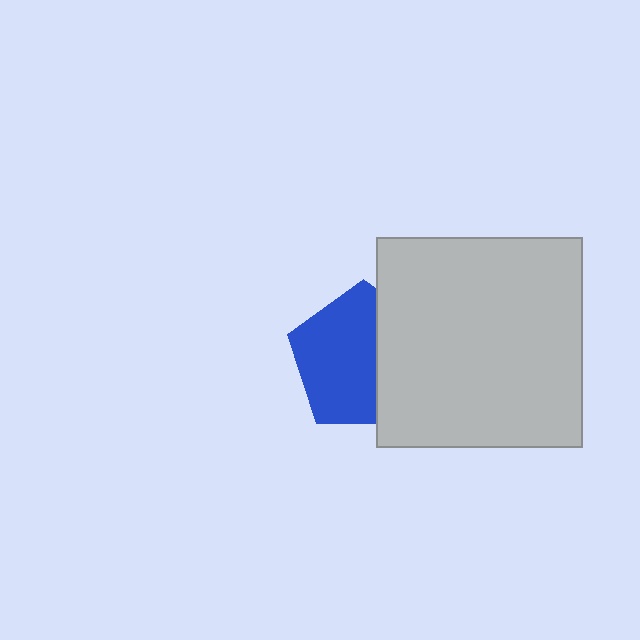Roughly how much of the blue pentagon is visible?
About half of it is visible (roughly 61%).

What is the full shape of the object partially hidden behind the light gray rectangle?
The partially hidden object is a blue pentagon.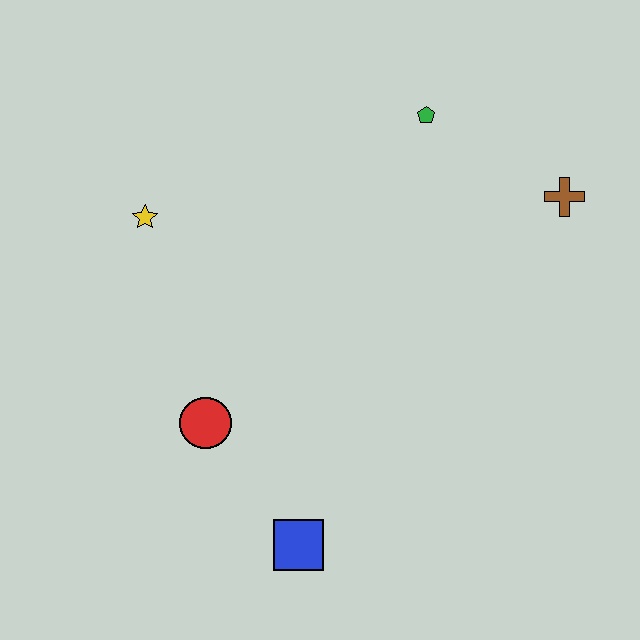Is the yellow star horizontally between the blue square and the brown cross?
No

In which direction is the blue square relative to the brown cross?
The blue square is below the brown cross.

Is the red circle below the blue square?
No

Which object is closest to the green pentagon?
The brown cross is closest to the green pentagon.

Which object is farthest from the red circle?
The brown cross is farthest from the red circle.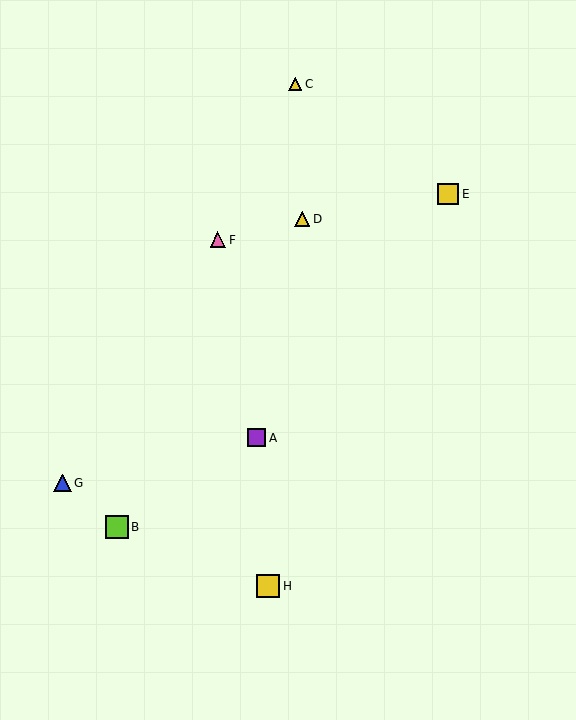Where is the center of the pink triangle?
The center of the pink triangle is at (218, 240).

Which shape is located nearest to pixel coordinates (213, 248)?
The pink triangle (labeled F) at (218, 240) is nearest to that location.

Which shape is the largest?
The lime square (labeled B) is the largest.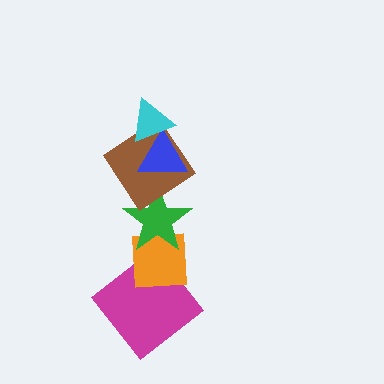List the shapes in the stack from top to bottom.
From top to bottom: the cyan triangle, the blue triangle, the brown diamond, the green star, the orange square, the magenta diamond.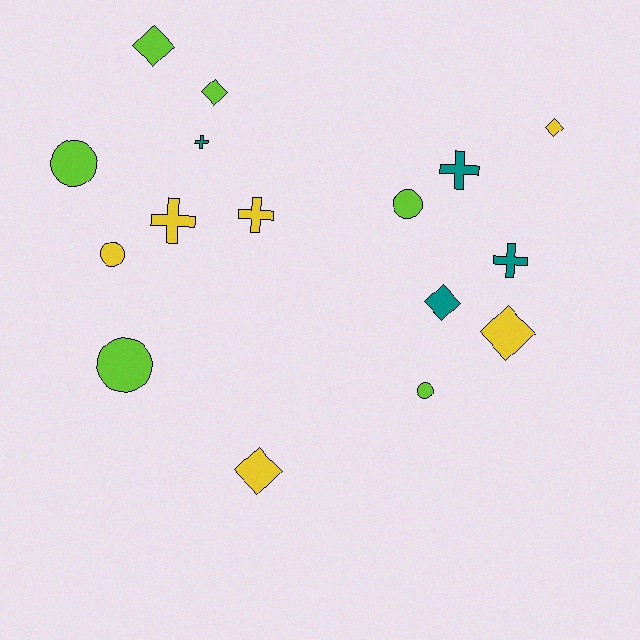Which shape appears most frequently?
Diamond, with 6 objects.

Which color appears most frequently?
Lime, with 6 objects.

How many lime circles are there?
There are 4 lime circles.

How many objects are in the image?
There are 16 objects.